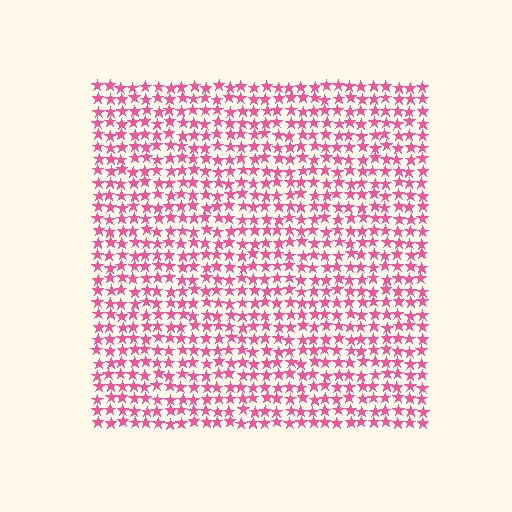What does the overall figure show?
The overall figure shows a square.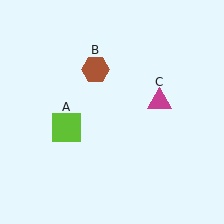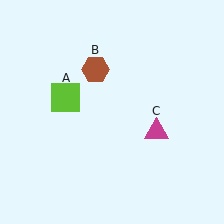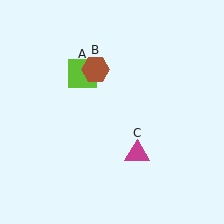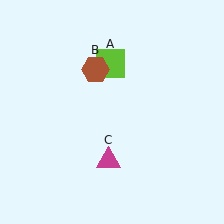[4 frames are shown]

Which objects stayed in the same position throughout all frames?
Brown hexagon (object B) remained stationary.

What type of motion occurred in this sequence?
The lime square (object A), magenta triangle (object C) rotated clockwise around the center of the scene.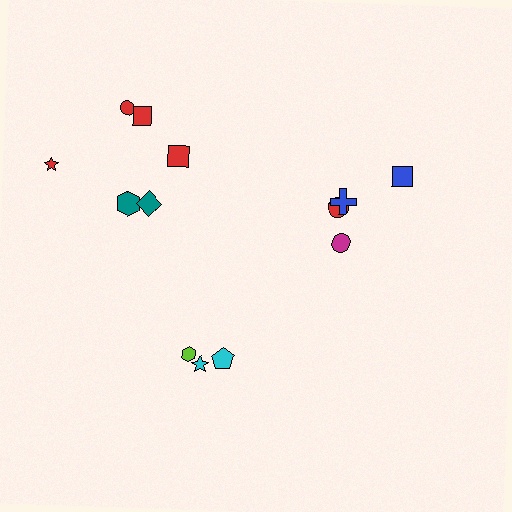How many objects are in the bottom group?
There are 3 objects.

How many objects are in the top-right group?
There are 4 objects.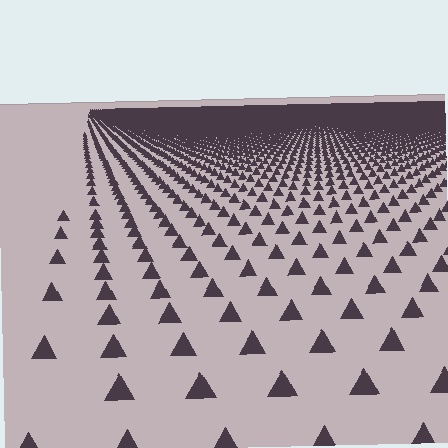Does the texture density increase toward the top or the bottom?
Density increases toward the top.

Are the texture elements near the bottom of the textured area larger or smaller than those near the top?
Larger. Near the bottom, elements are closer to the viewer and appear at a bigger on-screen size.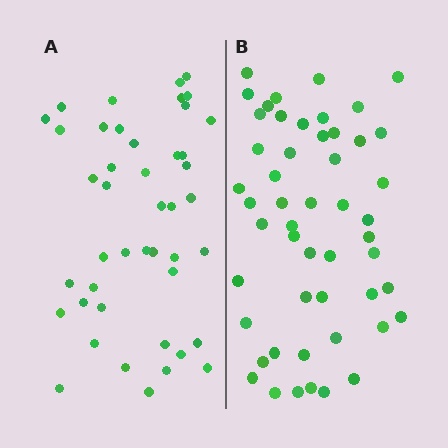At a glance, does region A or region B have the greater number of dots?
Region B (the right region) has more dots.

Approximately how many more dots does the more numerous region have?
Region B has roughly 8 or so more dots than region A.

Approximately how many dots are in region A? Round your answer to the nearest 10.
About 40 dots. (The exact count is 44, which rounds to 40.)